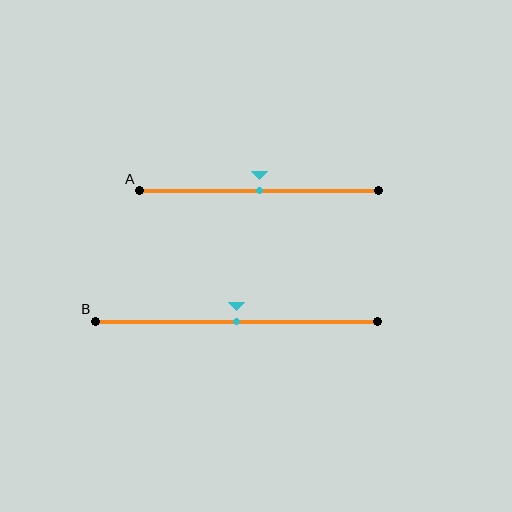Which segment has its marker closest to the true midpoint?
Segment A has its marker closest to the true midpoint.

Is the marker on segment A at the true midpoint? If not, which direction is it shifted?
Yes, the marker on segment A is at the true midpoint.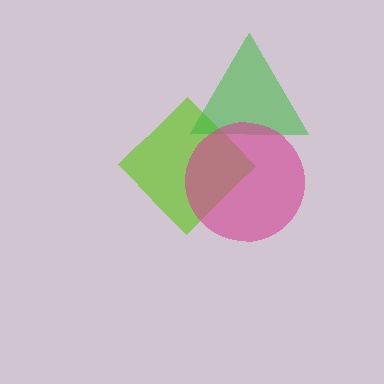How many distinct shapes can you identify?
There are 3 distinct shapes: a lime diamond, a green triangle, a magenta circle.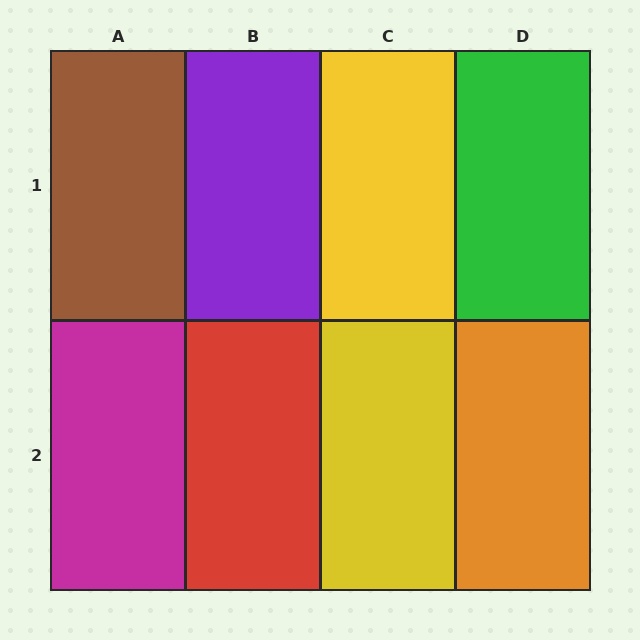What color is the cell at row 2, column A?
Magenta.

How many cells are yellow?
2 cells are yellow.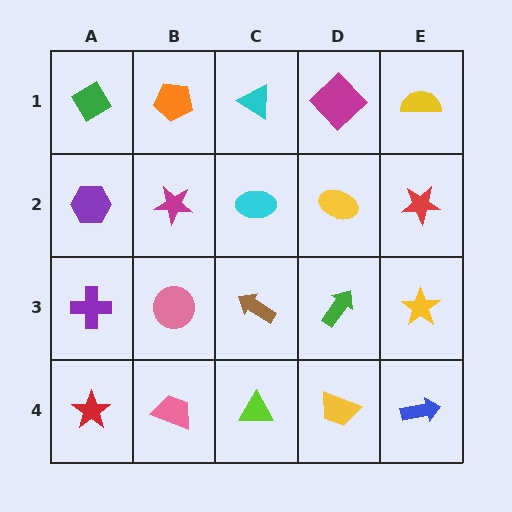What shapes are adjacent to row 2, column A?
A green diamond (row 1, column A), a purple cross (row 3, column A), a magenta star (row 2, column B).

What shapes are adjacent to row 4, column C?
A brown arrow (row 3, column C), a pink trapezoid (row 4, column B), a yellow trapezoid (row 4, column D).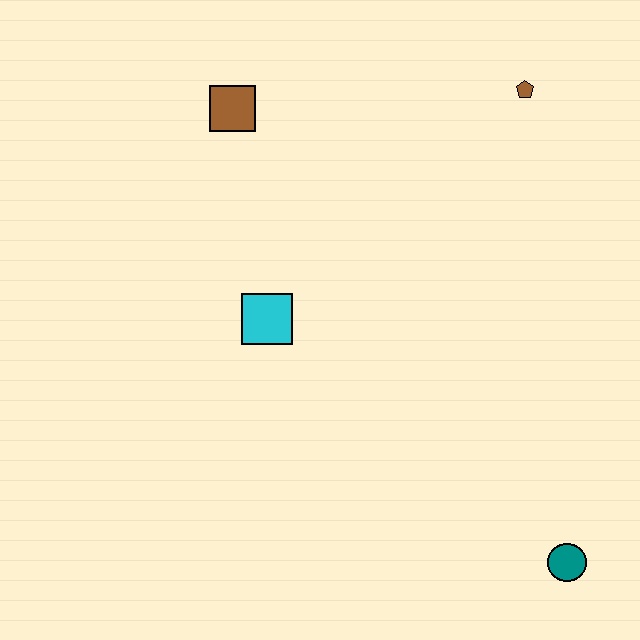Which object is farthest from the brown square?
The teal circle is farthest from the brown square.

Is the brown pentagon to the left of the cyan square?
No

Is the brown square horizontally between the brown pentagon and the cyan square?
No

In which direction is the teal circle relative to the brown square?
The teal circle is below the brown square.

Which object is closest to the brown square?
The cyan square is closest to the brown square.